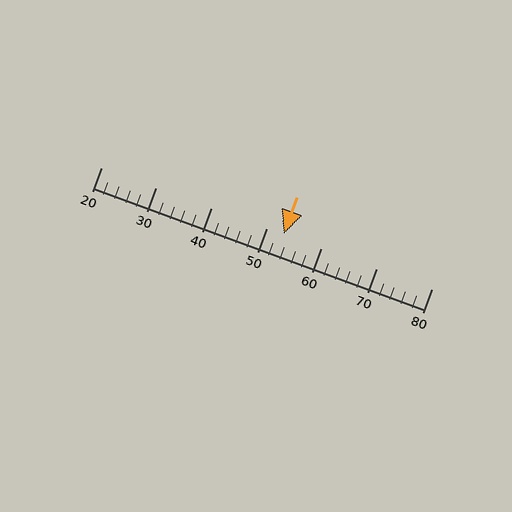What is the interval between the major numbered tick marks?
The major tick marks are spaced 10 units apart.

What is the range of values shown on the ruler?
The ruler shows values from 20 to 80.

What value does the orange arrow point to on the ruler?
The orange arrow points to approximately 53.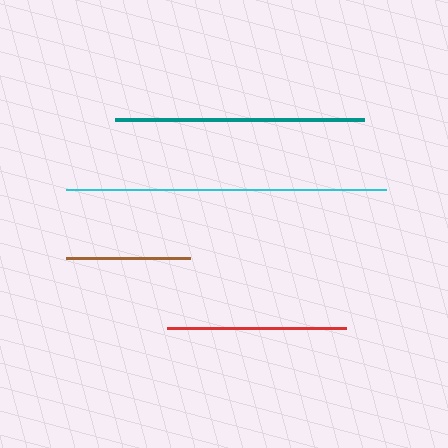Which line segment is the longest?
The cyan line is the longest at approximately 319 pixels.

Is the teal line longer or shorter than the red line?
The teal line is longer than the red line.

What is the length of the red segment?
The red segment is approximately 179 pixels long.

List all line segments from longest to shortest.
From longest to shortest: cyan, teal, red, brown.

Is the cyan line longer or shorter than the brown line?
The cyan line is longer than the brown line.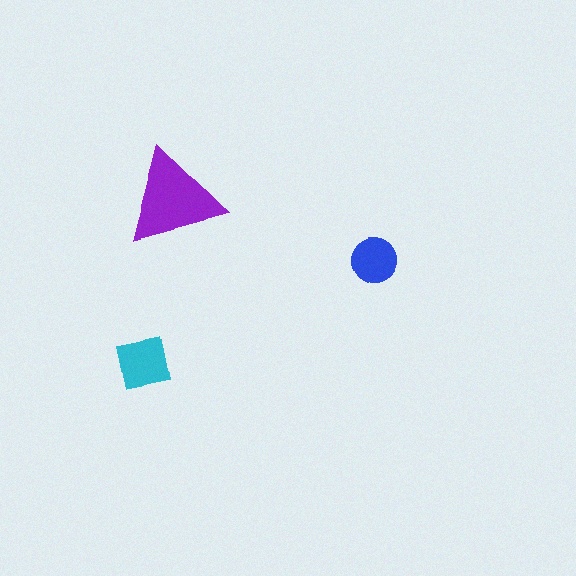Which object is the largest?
The purple triangle.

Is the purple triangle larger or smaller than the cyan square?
Larger.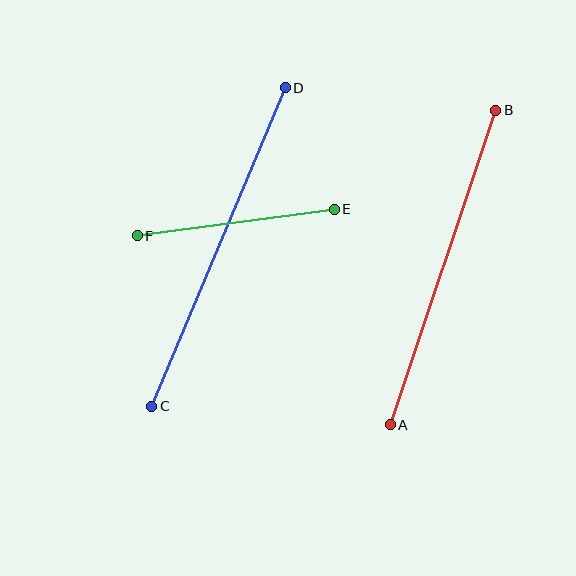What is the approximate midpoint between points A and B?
The midpoint is at approximately (443, 268) pixels.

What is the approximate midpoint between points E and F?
The midpoint is at approximately (236, 223) pixels.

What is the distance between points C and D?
The distance is approximately 346 pixels.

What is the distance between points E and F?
The distance is approximately 199 pixels.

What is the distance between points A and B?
The distance is approximately 332 pixels.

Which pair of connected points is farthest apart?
Points C and D are farthest apart.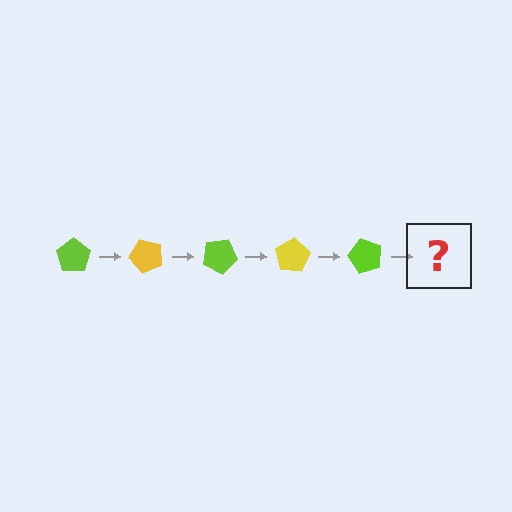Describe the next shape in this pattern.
It should be a yellow pentagon, rotated 250 degrees from the start.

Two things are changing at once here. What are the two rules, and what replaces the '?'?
The two rules are that it rotates 50 degrees each step and the color cycles through lime and yellow. The '?' should be a yellow pentagon, rotated 250 degrees from the start.